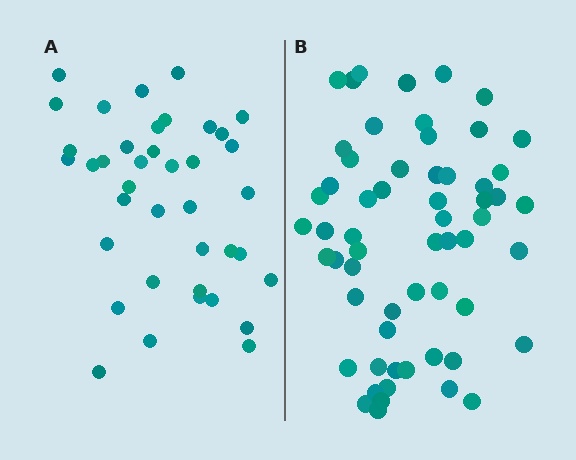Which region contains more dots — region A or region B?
Region B (the right region) has more dots.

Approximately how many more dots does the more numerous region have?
Region B has approximately 20 more dots than region A.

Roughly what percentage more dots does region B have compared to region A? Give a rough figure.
About 50% more.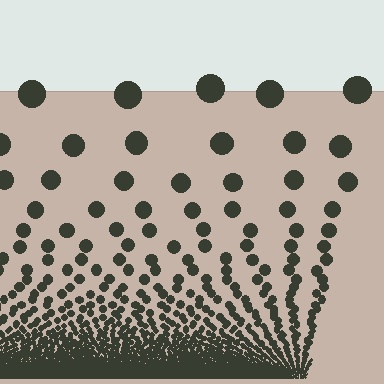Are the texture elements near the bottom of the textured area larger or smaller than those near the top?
Smaller. The gradient is inverted — elements near the bottom are smaller and denser.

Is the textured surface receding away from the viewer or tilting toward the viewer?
The surface appears to tilt toward the viewer. Texture elements get larger and sparser toward the top.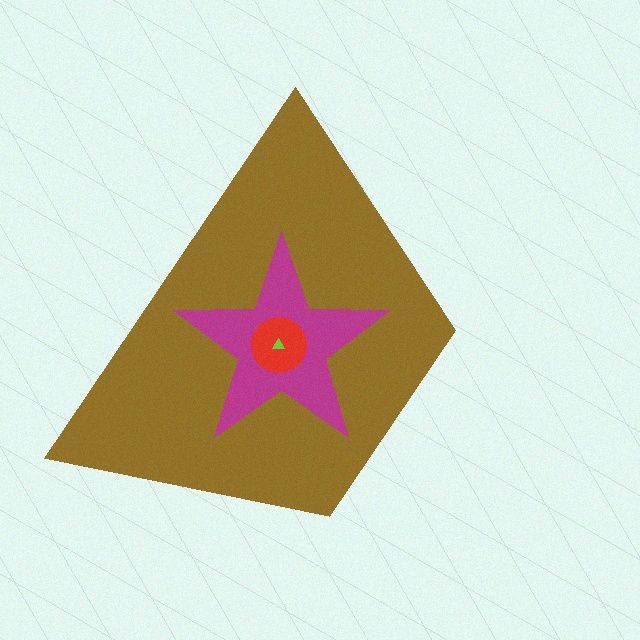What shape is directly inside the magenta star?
The red circle.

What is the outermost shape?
The brown trapezoid.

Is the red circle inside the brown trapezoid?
Yes.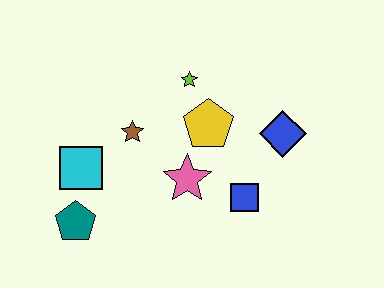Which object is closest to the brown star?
The cyan square is closest to the brown star.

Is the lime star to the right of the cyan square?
Yes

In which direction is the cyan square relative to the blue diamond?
The cyan square is to the left of the blue diamond.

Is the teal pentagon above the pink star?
No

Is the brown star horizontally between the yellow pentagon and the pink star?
No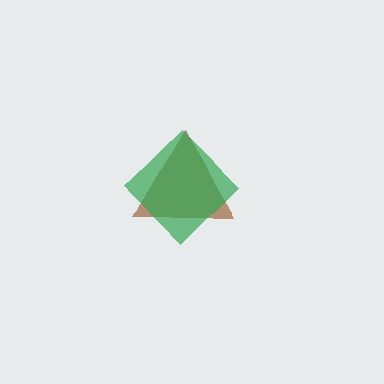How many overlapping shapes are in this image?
There are 2 overlapping shapes in the image.